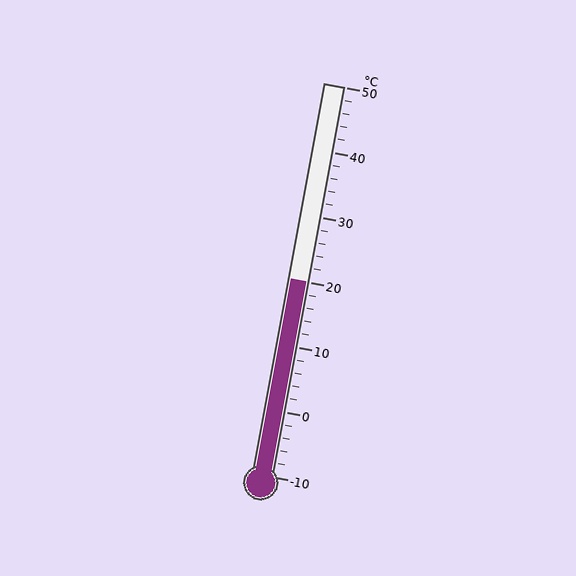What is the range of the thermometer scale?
The thermometer scale ranges from -10°C to 50°C.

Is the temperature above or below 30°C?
The temperature is below 30°C.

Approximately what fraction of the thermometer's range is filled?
The thermometer is filled to approximately 50% of its range.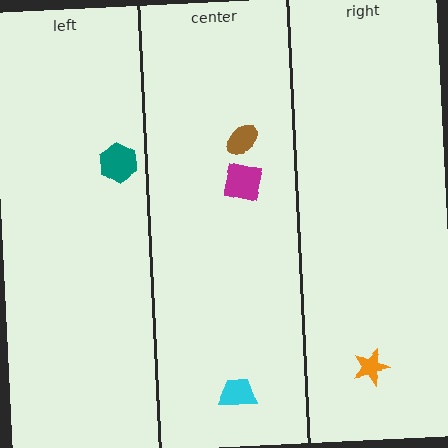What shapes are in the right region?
The orange star.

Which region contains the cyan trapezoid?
The center region.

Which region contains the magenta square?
The center region.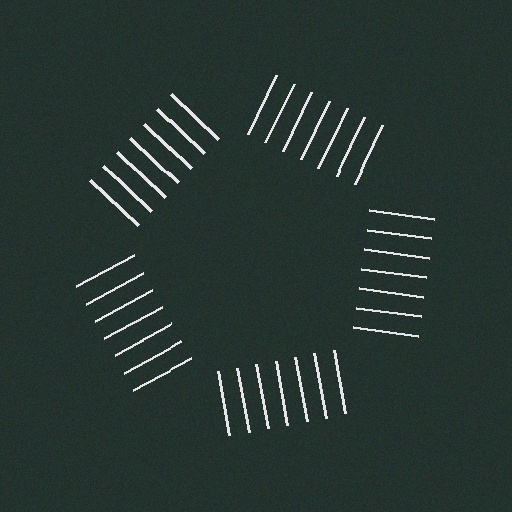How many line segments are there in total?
35 — 7 along each of the 5 edges.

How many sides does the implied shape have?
5 sides — the line-ends trace a pentagon.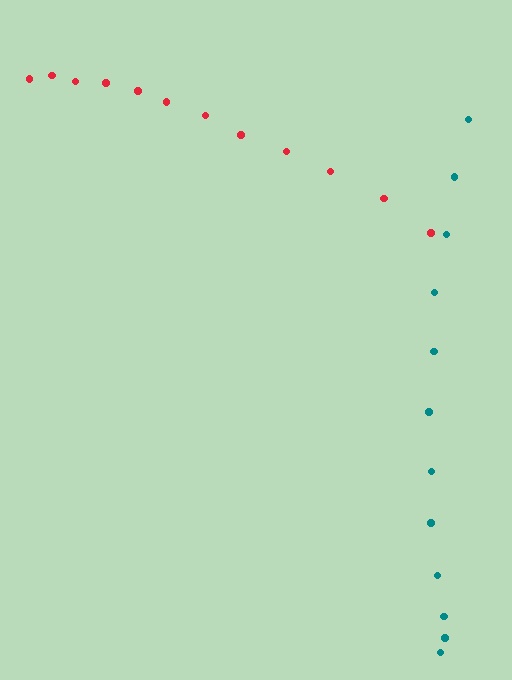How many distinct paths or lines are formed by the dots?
There are 2 distinct paths.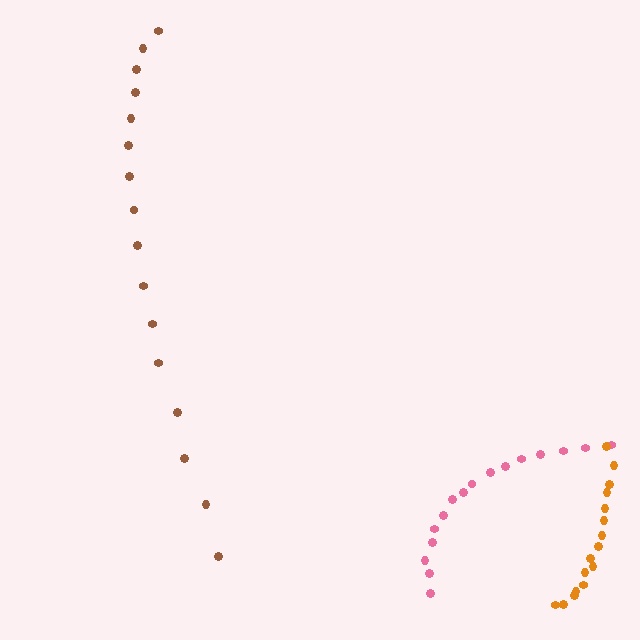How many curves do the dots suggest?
There are 3 distinct paths.